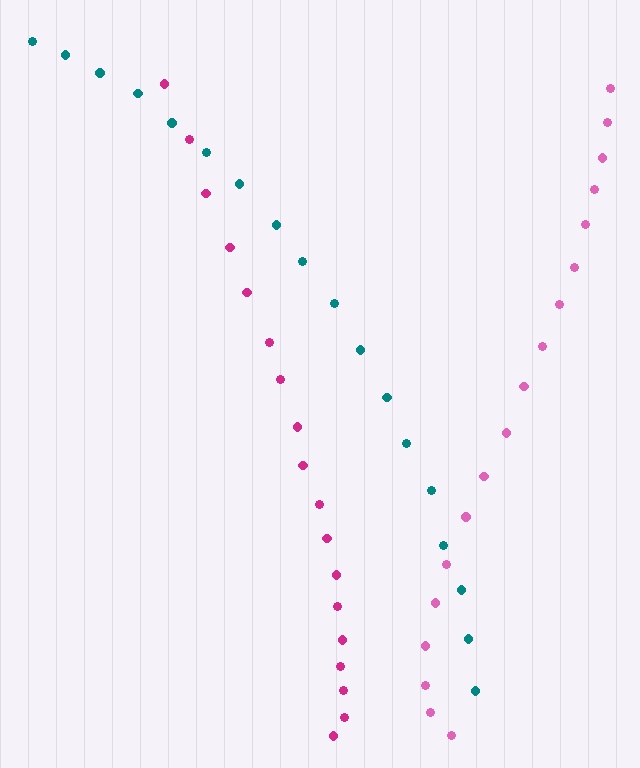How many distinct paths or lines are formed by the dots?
There are 3 distinct paths.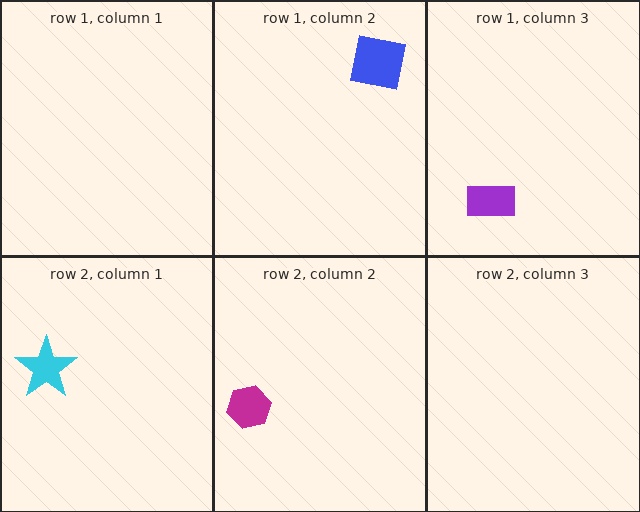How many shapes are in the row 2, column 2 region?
1.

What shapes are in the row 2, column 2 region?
The magenta hexagon.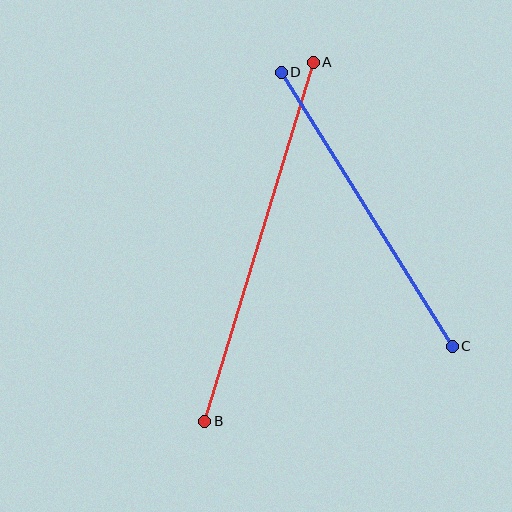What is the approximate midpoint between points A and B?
The midpoint is at approximately (259, 242) pixels.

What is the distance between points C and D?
The distance is approximately 323 pixels.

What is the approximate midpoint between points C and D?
The midpoint is at approximately (367, 209) pixels.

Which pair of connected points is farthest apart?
Points A and B are farthest apart.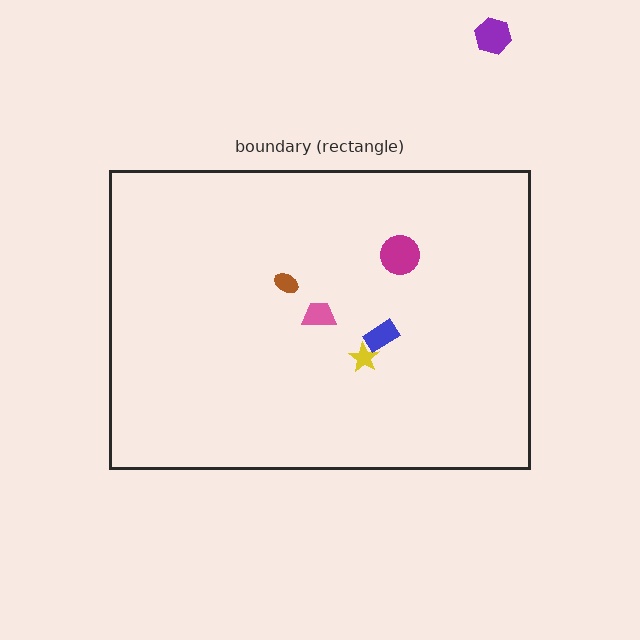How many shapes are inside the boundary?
5 inside, 1 outside.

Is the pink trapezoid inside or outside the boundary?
Inside.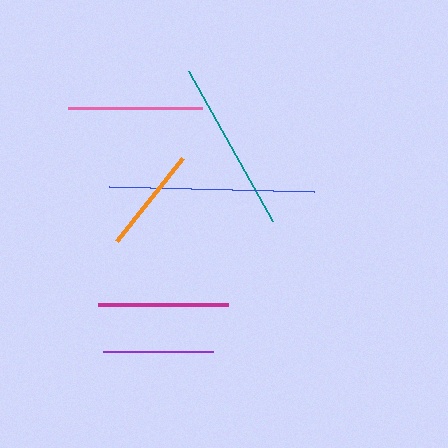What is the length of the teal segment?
The teal segment is approximately 172 pixels long.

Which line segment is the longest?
The blue line is the longest at approximately 205 pixels.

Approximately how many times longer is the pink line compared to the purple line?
The pink line is approximately 1.2 times the length of the purple line.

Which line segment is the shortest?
The orange line is the shortest at approximately 106 pixels.